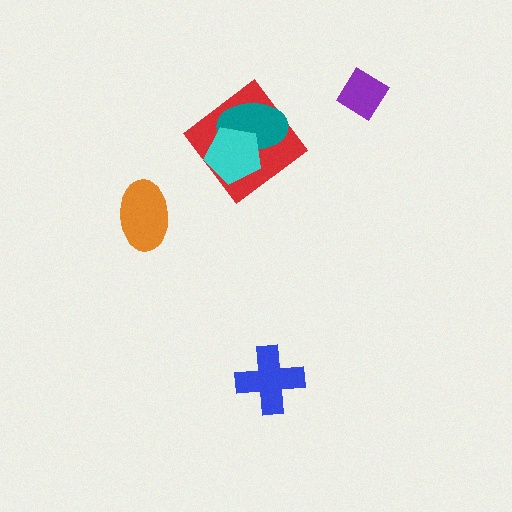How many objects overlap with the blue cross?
0 objects overlap with the blue cross.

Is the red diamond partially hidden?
Yes, it is partially covered by another shape.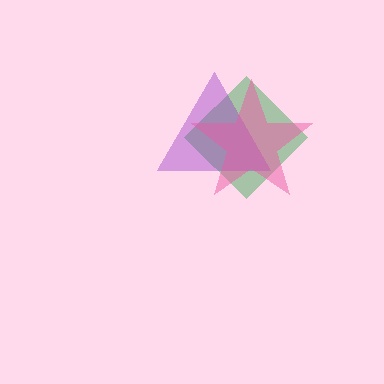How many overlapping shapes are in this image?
There are 3 overlapping shapes in the image.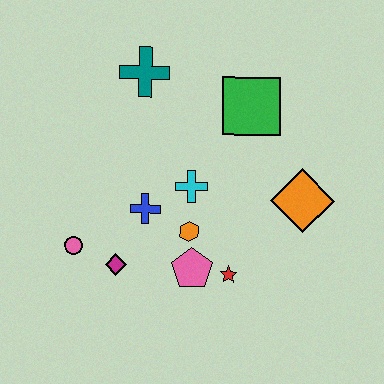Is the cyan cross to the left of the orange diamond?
Yes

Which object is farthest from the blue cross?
The orange diamond is farthest from the blue cross.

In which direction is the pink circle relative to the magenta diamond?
The pink circle is to the left of the magenta diamond.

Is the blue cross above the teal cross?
No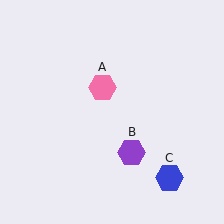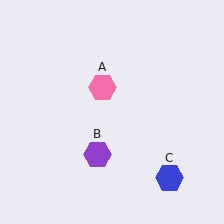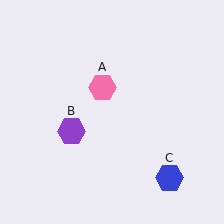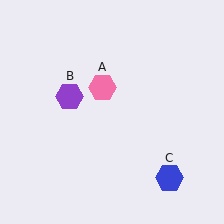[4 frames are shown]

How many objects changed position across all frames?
1 object changed position: purple hexagon (object B).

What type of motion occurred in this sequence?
The purple hexagon (object B) rotated clockwise around the center of the scene.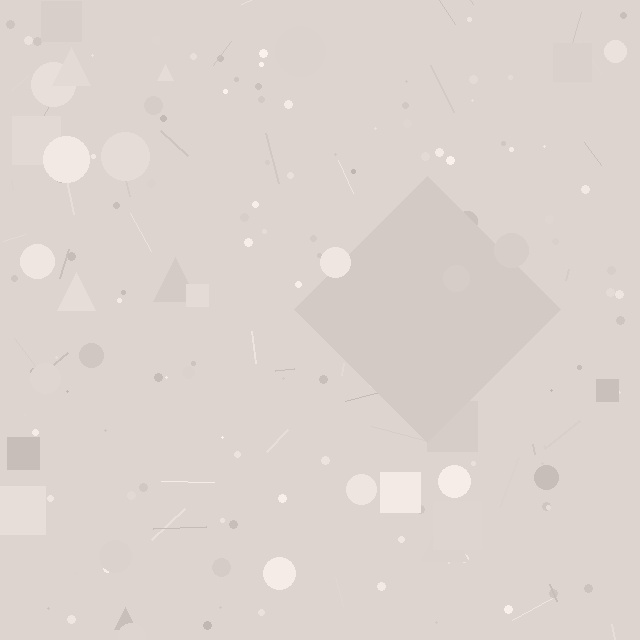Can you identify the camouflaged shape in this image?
The camouflaged shape is a diamond.